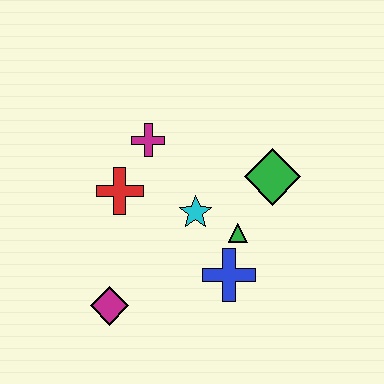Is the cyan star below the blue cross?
No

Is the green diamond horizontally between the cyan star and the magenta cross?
No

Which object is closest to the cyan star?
The green triangle is closest to the cyan star.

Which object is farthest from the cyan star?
The magenta diamond is farthest from the cyan star.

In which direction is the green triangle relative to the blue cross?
The green triangle is above the blue cross.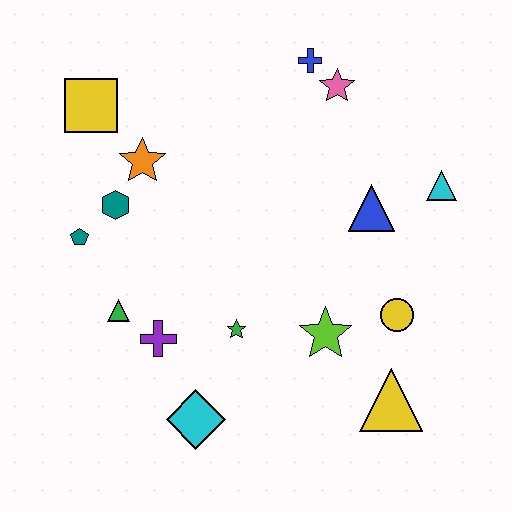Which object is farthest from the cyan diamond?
The blue cross is farthest from the cyan diamond.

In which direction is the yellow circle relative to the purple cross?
The yellow circle is to the right of the purple cross.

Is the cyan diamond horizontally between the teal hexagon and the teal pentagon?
No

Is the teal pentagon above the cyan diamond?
Yes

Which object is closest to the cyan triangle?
The blue triangle is closest to the cyan triangle.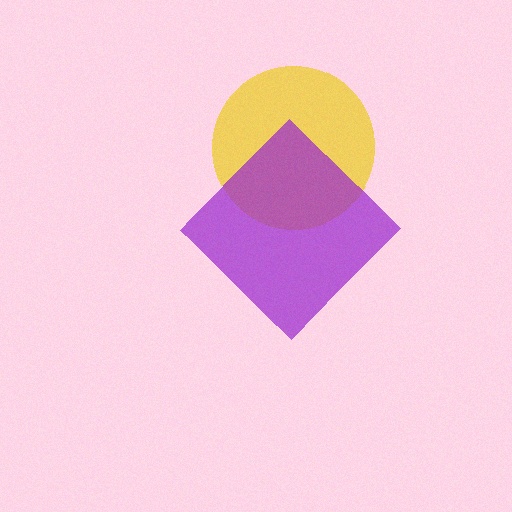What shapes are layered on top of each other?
The layered shapes are: a yellow circle, a purple diamond.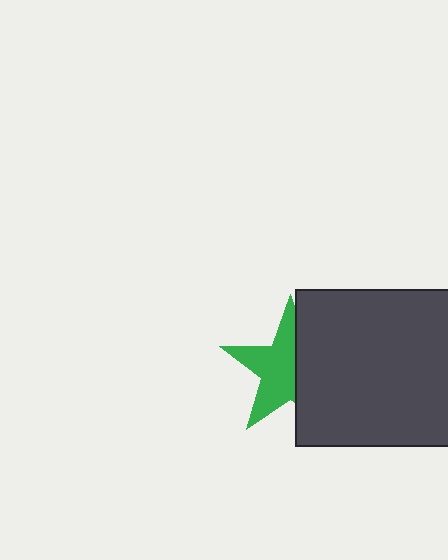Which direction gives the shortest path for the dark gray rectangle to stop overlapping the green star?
Moving right gives the shortest separation.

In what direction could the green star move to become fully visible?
The green star could move left. That would shift it out from behind the dark gray rectangle entirely.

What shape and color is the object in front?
The object in front is a dark gray rectangle.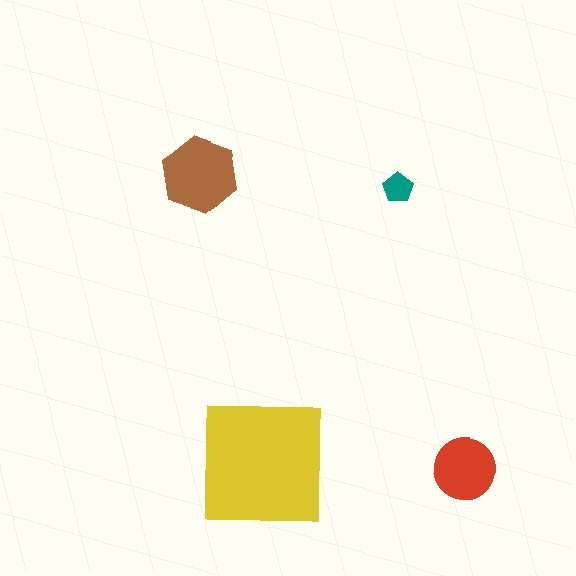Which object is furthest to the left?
The brown hexagon is leftmost.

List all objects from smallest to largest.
The teal pentagon, the red circle, the brown hexagon, the yellow square.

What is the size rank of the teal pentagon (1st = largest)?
4th.